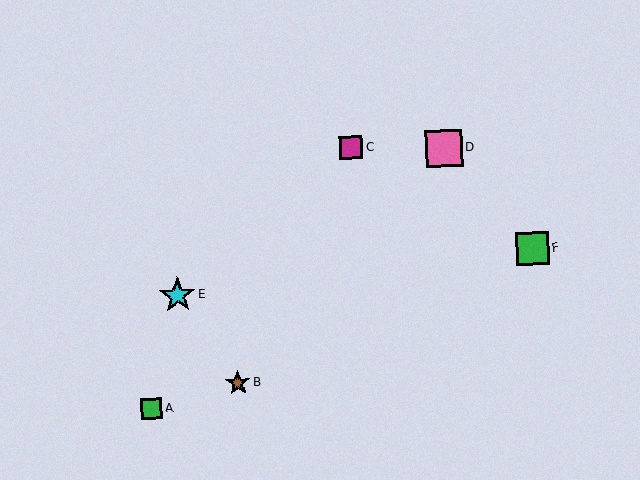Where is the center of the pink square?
The center of the pink square is at (444, 148).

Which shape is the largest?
The pink square (labeled D) is the largest.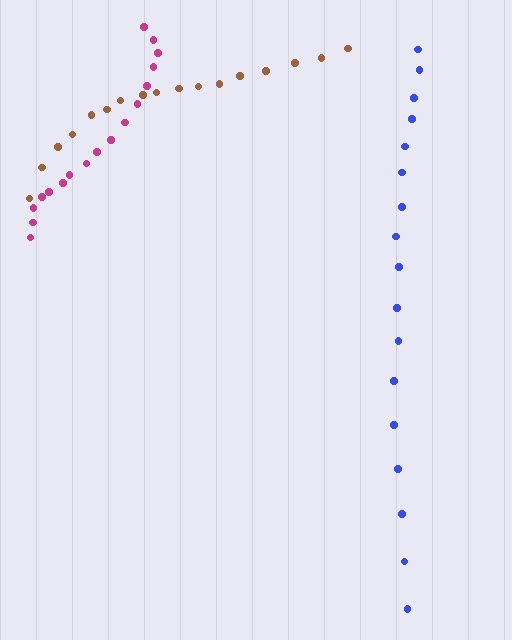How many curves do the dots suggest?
There are 3 distinct paths.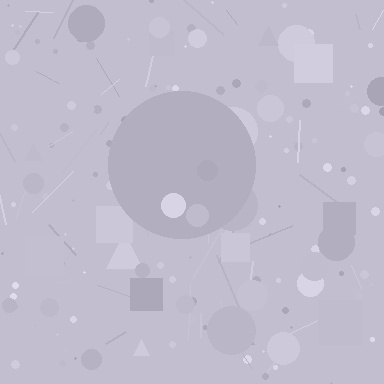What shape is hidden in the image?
A circle is hidden in the image.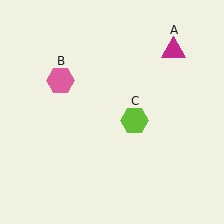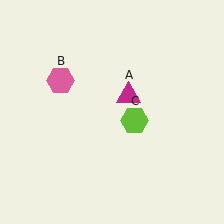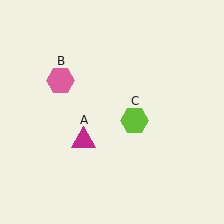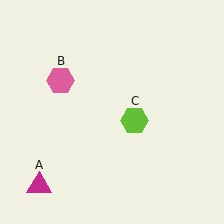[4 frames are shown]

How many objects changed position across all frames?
1 object changed position: magenta triangle (object A).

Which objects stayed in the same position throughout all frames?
Pink hexagon (object B) and lime hexagon (object C) remained stationary.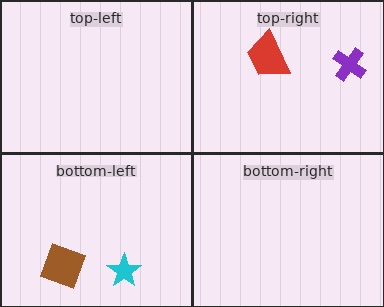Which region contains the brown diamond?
The bottom-left region.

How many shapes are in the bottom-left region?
2.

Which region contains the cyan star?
The bottom-left region.